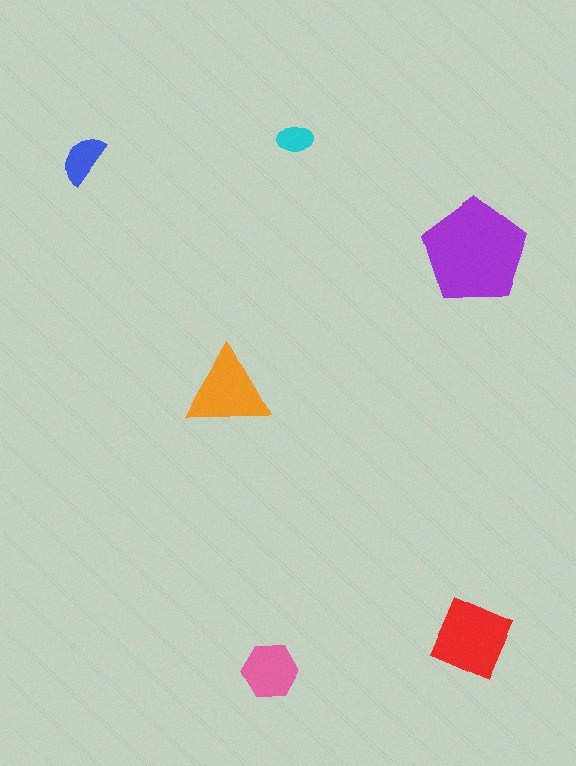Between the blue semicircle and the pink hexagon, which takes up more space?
The pink hexagon.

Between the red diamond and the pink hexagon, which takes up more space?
The red diamond.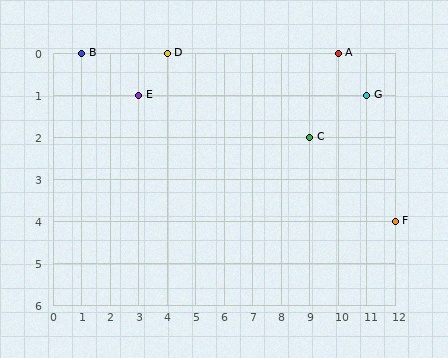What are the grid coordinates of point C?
Point C is at grid coordinates (9, 2).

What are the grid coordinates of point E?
Point E is at grid coordinates (3, 1).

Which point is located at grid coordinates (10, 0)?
Point A is at (10, 0).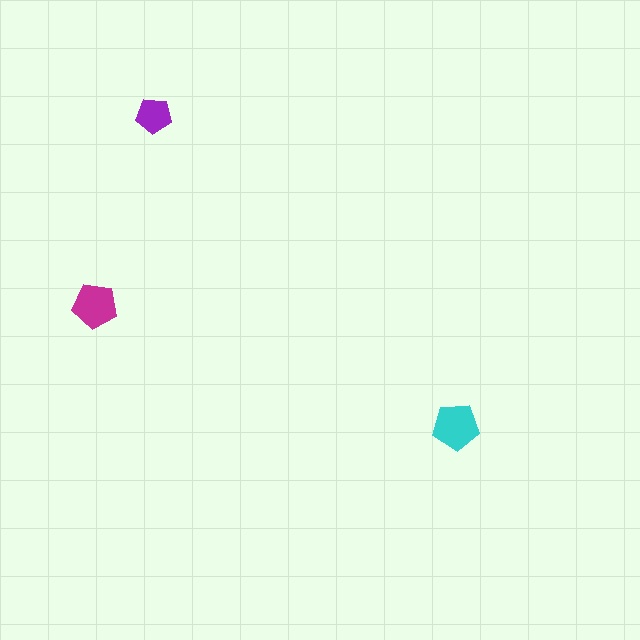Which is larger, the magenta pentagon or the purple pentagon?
The magenta one.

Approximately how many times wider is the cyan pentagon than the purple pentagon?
About 1.5 times wider.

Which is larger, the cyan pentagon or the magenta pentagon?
The cyan one.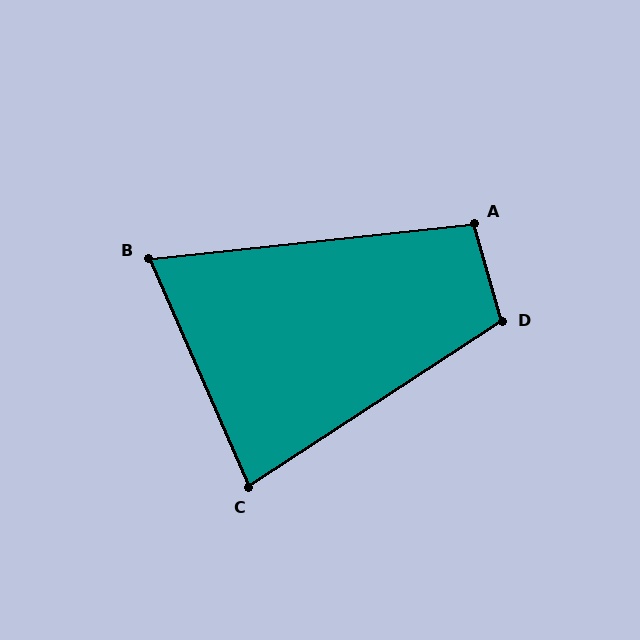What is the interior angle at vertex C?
Approximately 80 degrees (acute).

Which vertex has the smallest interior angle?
B, at approximately 73 degrees.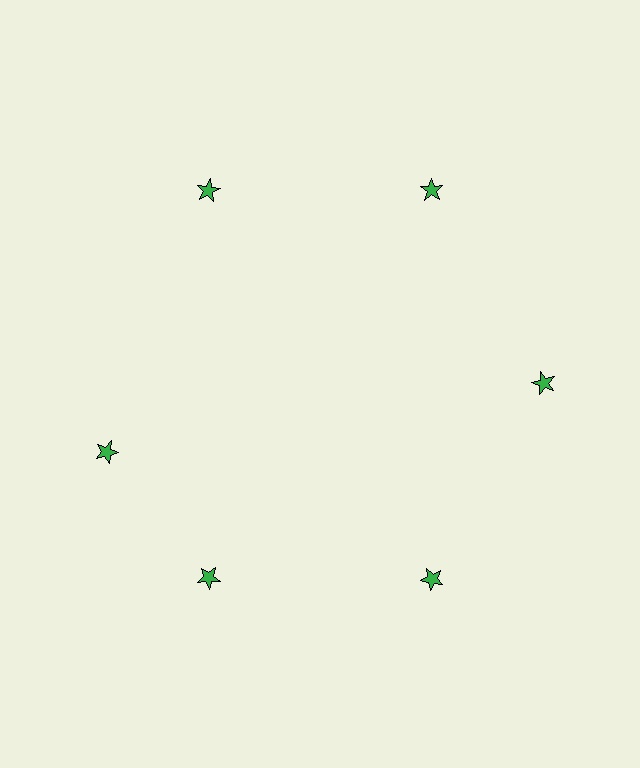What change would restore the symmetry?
The symmetry would be restored by rotating it back into even spacing with its neighbors so that all 6 stars sit at equal angles and equal distance from the center.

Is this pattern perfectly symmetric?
No. The 6 green stars are arranged in a ring, but one element near the 9 o'clock position is rotated out of alignment along the ring, breaking the 6-fold rotational symmetry.